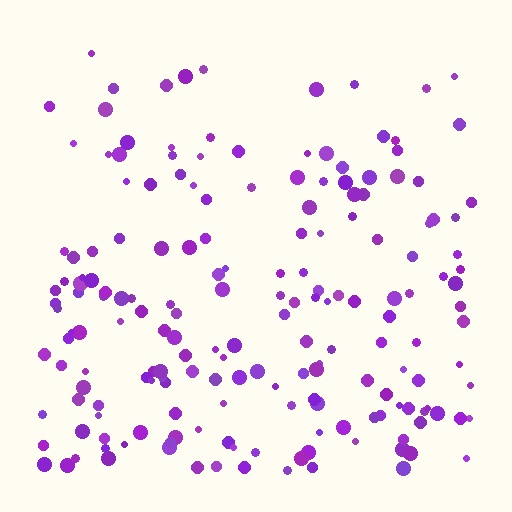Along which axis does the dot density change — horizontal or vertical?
Vertical.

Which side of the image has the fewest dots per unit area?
The top.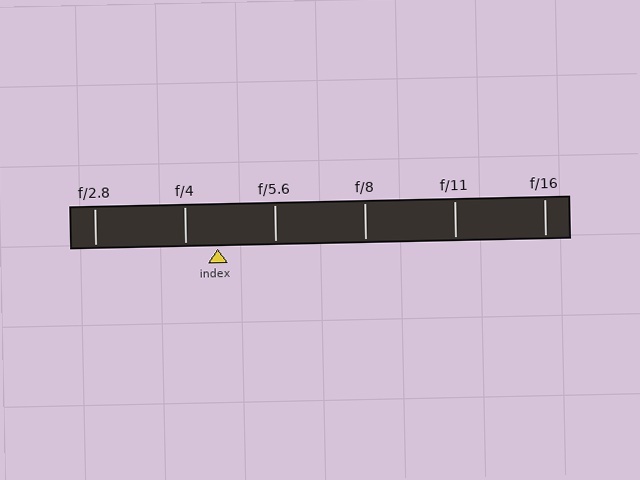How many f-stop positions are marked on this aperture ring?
There are 6 f-stop positions marked.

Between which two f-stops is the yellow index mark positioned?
The index mark is between f/4 and f/5.6.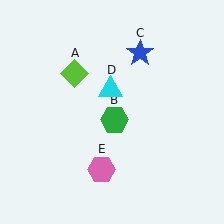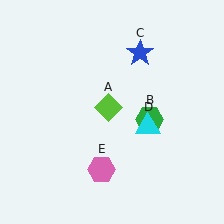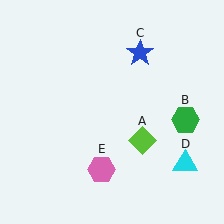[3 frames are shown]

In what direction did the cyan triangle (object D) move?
The cyan triangle (object D) moved down and to the right.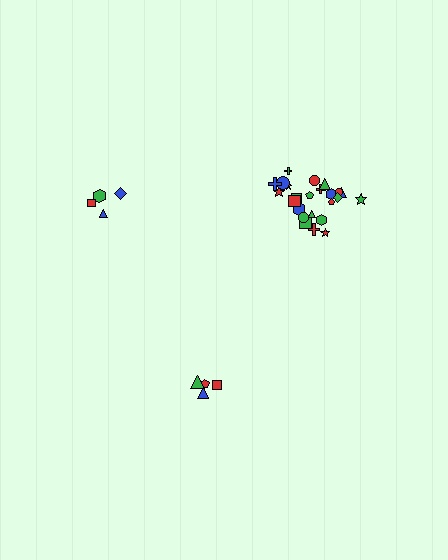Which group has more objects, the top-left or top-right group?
The top-right group.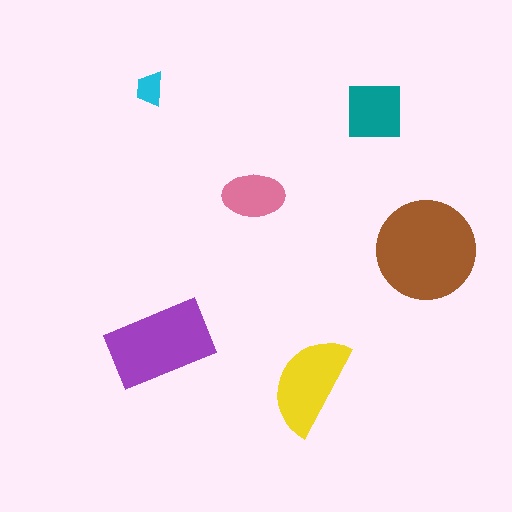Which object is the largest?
The brown circle.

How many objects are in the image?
There are 6 objects in the image.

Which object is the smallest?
The cyan trapezoid.